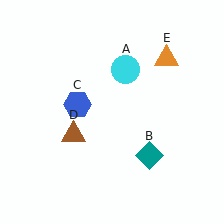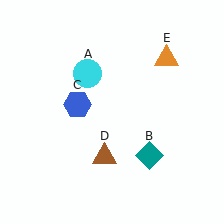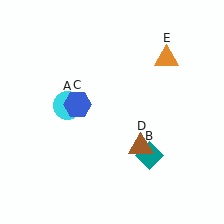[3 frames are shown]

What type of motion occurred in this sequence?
The cyan circle (object A), brown triangle (object D) rotated counterclockwise around the center of the scene.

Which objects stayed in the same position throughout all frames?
Teal diamond (object B) and blue hexagon (object C) and orange triangle (object E) remained stationary.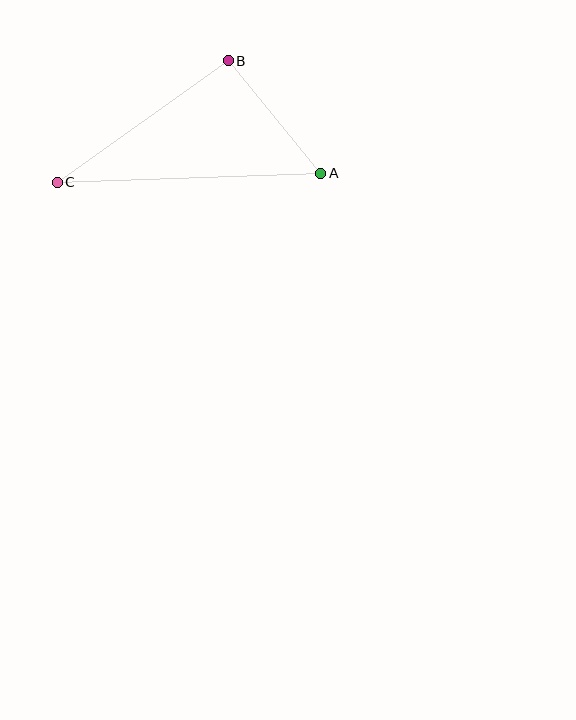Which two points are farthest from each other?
Points A and C are farthest from each other.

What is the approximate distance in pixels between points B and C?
The distance between B and C is approximately 210 pixels.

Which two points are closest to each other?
Points A and B are closest to each other.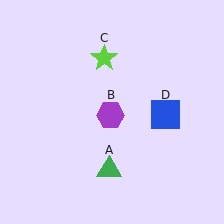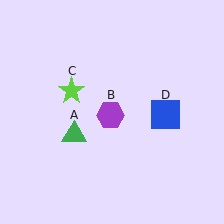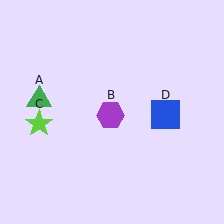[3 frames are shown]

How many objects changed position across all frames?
2 objects changed position: green triangle (object A), lime star (object C).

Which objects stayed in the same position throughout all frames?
Purple hexagon (object B) and blue square (object D) remained stationary.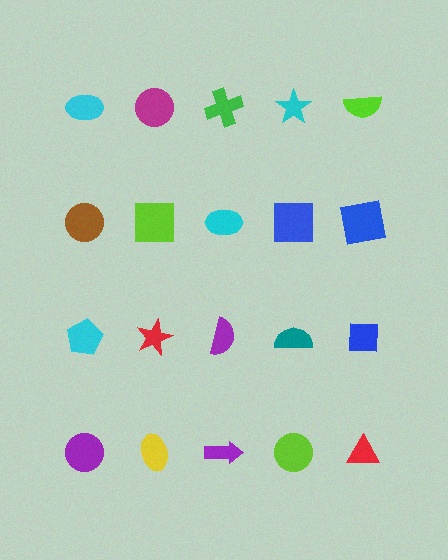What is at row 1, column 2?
A magenta circle.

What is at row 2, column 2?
A lime square.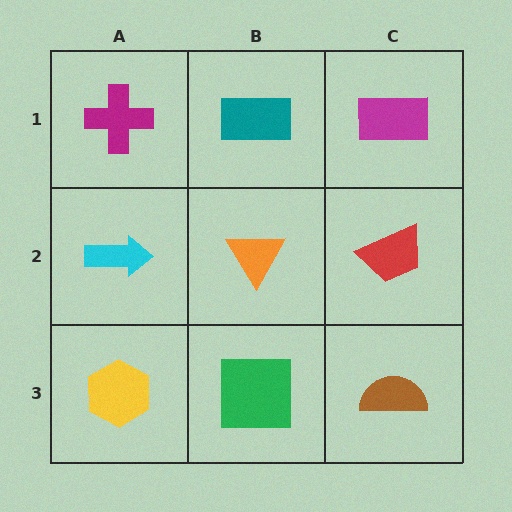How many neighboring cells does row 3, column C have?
2.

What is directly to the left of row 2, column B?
A cyan arrow.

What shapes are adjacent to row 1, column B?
An orange triangle (row 2, column B), a magenta cross (row 1, column A), a magenta rectangle (row 1, column C).